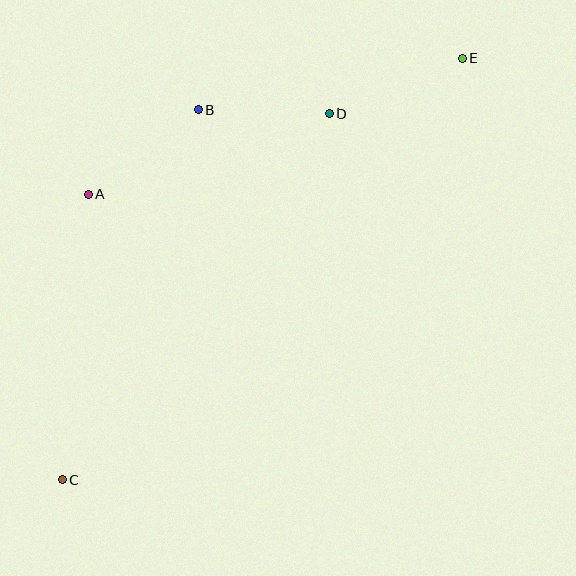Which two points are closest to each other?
Points B and D are closest to each other.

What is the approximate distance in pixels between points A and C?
The distance between A and C is approximately 287 pixels.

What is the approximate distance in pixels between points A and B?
The distance between A and B is approximately 139 pixels.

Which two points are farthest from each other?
Points C and E are farthest from each other.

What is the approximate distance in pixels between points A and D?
The distance between A and D is approximately 254 pixels.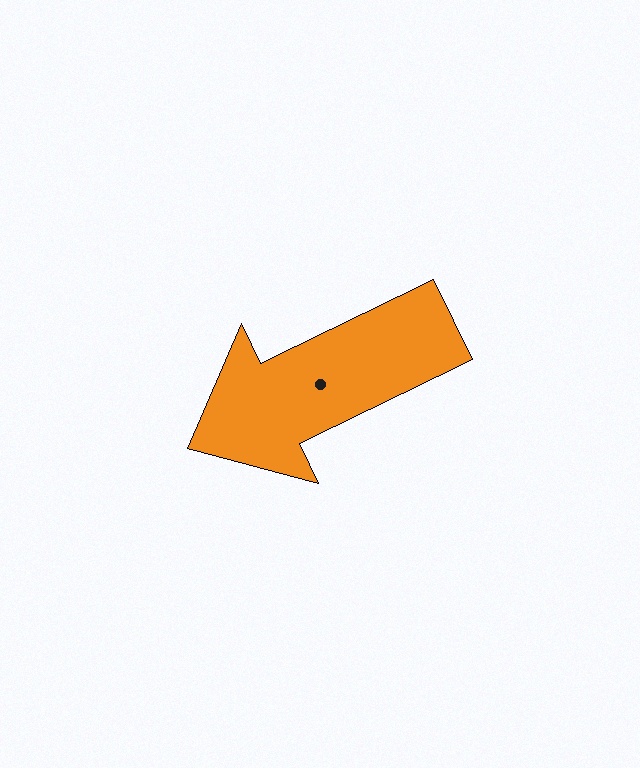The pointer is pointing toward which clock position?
Roughly 8 o'clock.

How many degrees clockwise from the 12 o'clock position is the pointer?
Approximately 244 degrees.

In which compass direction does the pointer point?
Southwest.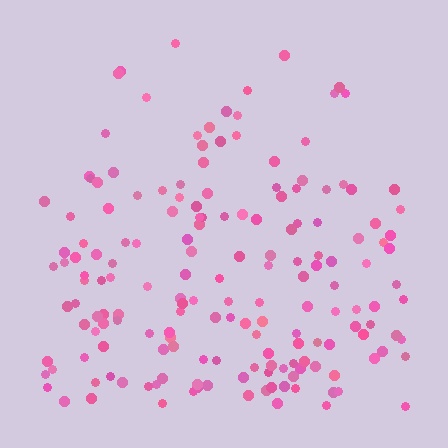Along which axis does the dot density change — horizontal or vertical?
Vertical.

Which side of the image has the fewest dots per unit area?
The top.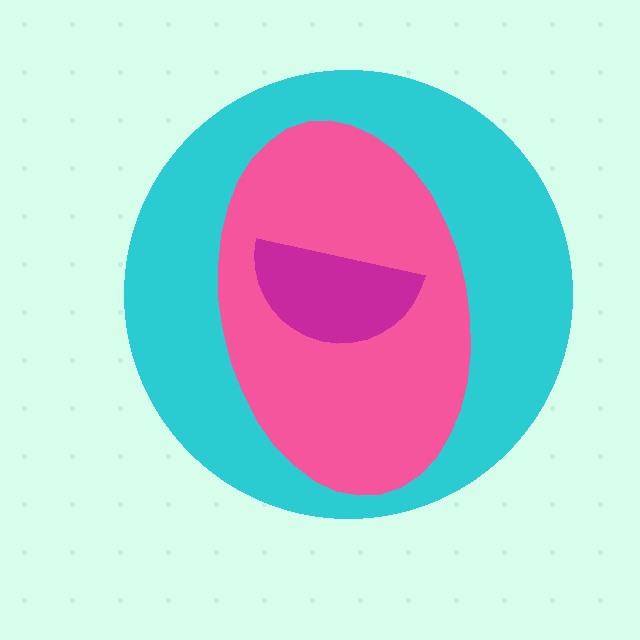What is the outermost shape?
The cyan circle.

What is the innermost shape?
The magenta semicircle.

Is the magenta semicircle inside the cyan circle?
Yes.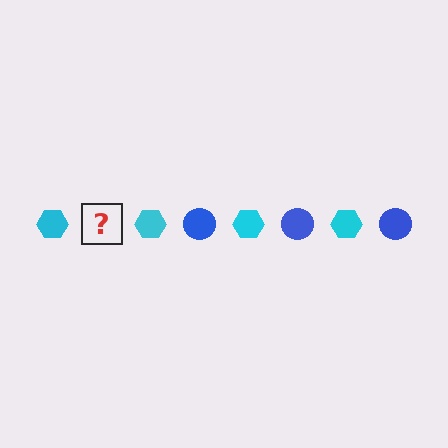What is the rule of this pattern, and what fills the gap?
The rule is that the pattern alternates between cyan hexagon and blue circle. The gap should be filled with a blue circle.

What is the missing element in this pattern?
The missing element is a blue circle.